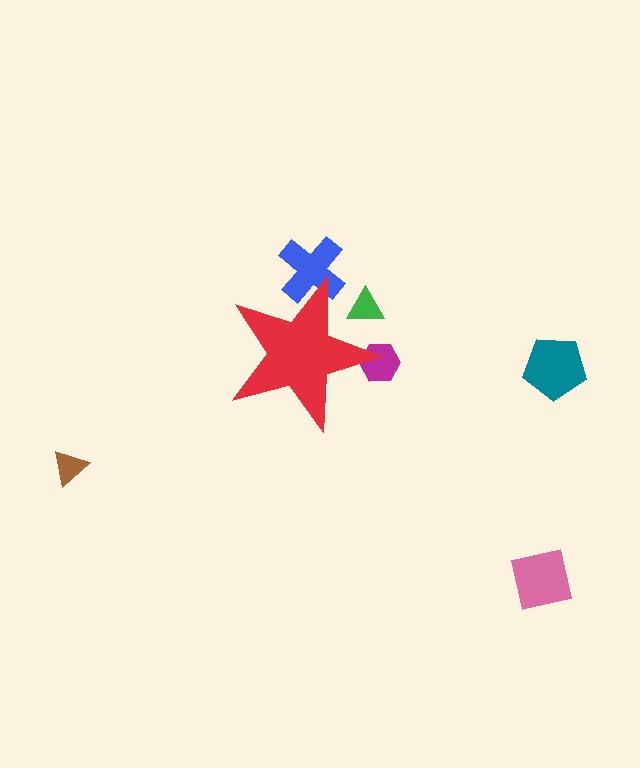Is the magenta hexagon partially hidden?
Yes, the magenta hexagon is partially hidden behind the red star.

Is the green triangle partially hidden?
Yes, the green triangle is partially hidden behind the red star.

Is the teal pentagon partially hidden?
No, the teal pentagon is fully visible.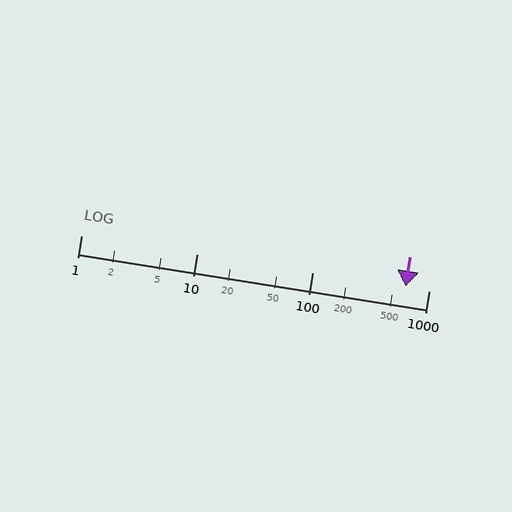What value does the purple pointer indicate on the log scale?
The pointer indicates approximately 630.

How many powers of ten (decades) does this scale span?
The scale spans 3 decades, from 1 to 1000.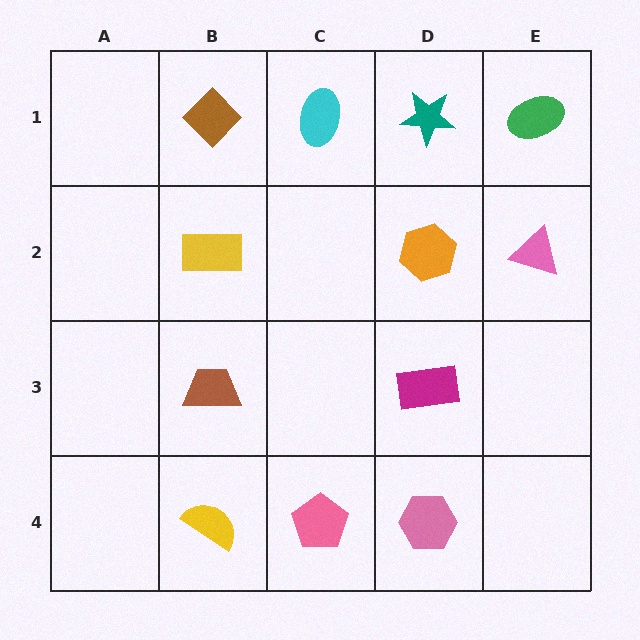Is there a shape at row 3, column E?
No, that cell is empty.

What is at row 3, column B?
A brown trapezoid.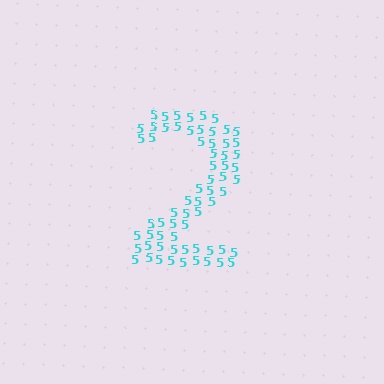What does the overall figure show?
The overall figure shows the digit 2.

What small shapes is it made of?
It is made of small digit 5's.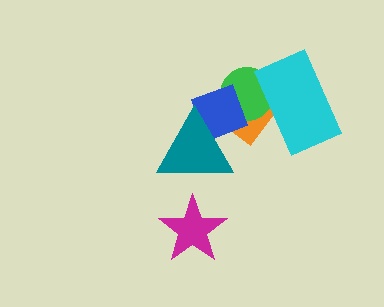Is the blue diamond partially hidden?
Yes, it is partially covered by another shape.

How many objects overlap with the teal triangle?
2 objects overlap with the teal triangle.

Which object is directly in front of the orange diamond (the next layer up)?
The green circle is directly in front of the orange diamond.